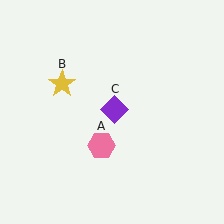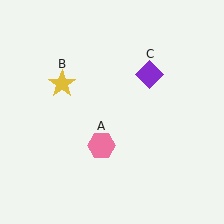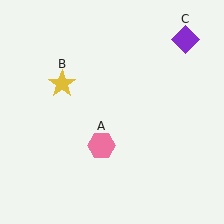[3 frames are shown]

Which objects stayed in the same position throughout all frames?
Pink hexagon (object A) and yellow star (object B) remained stationary.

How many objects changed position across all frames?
1 object changed position: purple diamond (object C).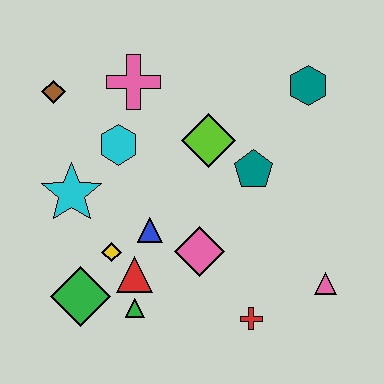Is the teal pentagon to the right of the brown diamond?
Yes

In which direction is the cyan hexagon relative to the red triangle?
The cyan hexagon is above the red triangle.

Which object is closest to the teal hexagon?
The teal pentagon is closest to the teal hexagon.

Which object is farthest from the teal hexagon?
The green diamond is farthest from the teal hexagon.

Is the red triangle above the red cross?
Yes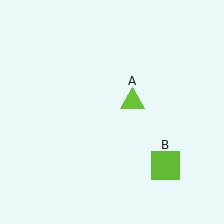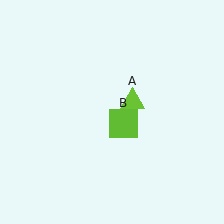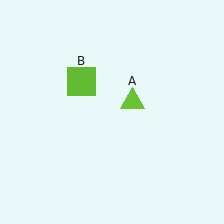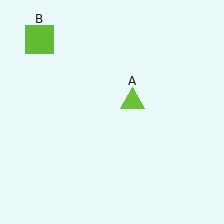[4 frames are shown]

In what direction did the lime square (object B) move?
The lime square (object B) moved up and to the left.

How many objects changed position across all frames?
1 object changed position: lime square (object B).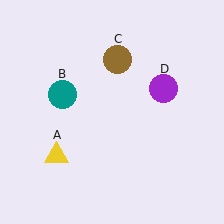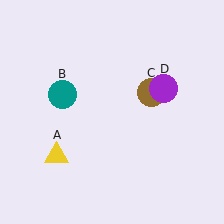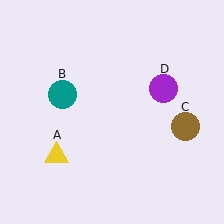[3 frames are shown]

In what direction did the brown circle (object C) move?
The brown circle (object C) moved down and to the right.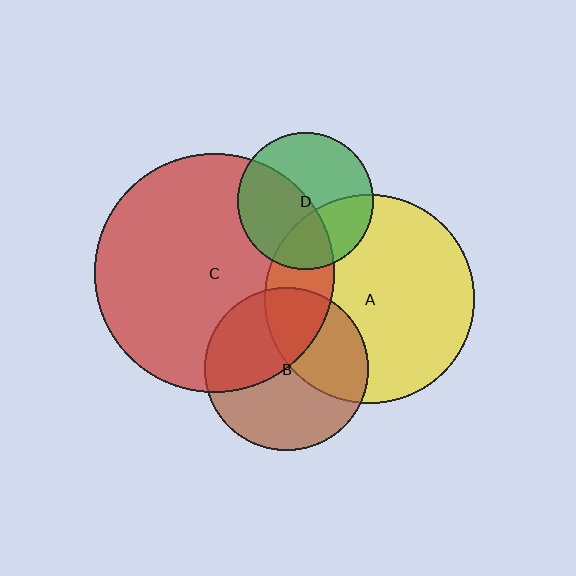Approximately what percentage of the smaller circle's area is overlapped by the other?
Approximately 40%.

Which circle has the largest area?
Circle C (red).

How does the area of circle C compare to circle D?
Approximately 3.1 times.